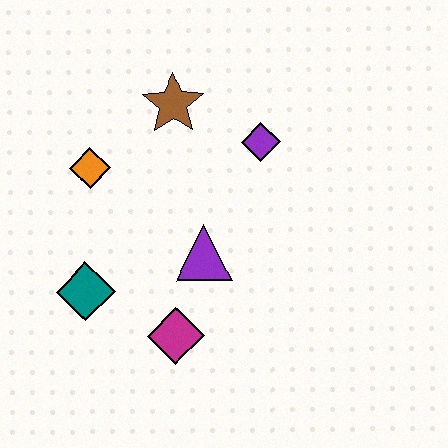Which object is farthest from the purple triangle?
The brown star is farthest from the purple triangle.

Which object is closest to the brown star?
The purple diamond is closest to the brown star.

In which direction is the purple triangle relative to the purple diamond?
The purple triangle is below the purple diamond.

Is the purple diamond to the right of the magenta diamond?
Yes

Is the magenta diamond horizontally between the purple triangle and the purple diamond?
No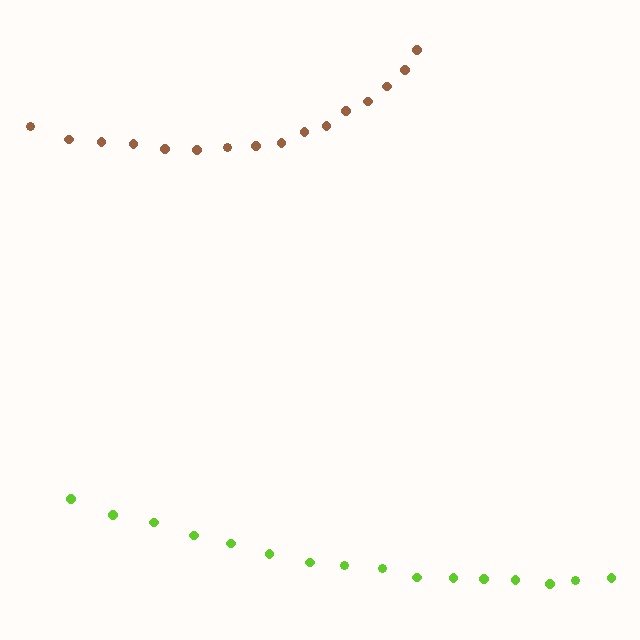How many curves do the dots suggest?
There are 2 distinct paths.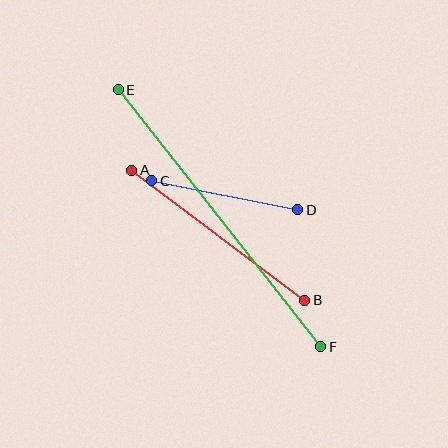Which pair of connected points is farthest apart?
Points E and F are farthest apart.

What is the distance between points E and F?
The distance is approximately 327 pixels.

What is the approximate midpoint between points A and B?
The midpoint is at approximately (218, 235) pixels.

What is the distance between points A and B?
The distance is approximately 216 pixels.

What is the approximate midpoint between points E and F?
The midpoint is at approximately (220, 218) pixels.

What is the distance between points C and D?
The distance is approximately 149 pixels.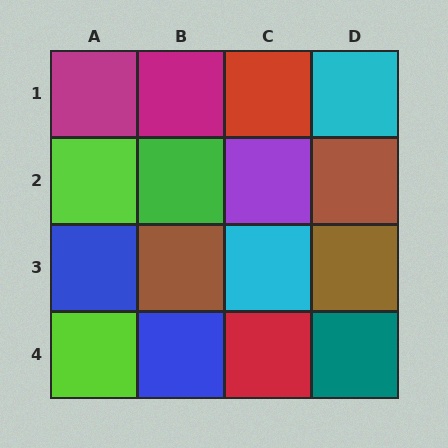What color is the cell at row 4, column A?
Lime.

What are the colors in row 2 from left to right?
Lime, green, purple, brown.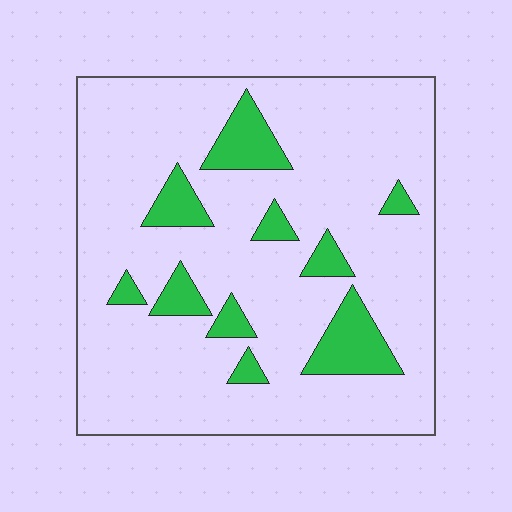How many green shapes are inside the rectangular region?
10.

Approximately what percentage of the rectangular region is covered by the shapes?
Approximately 15%.